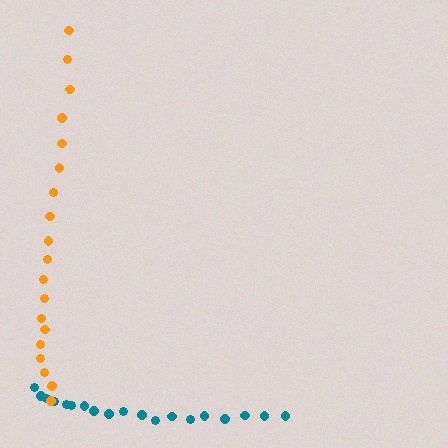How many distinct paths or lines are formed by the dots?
There are 2 distinct paths.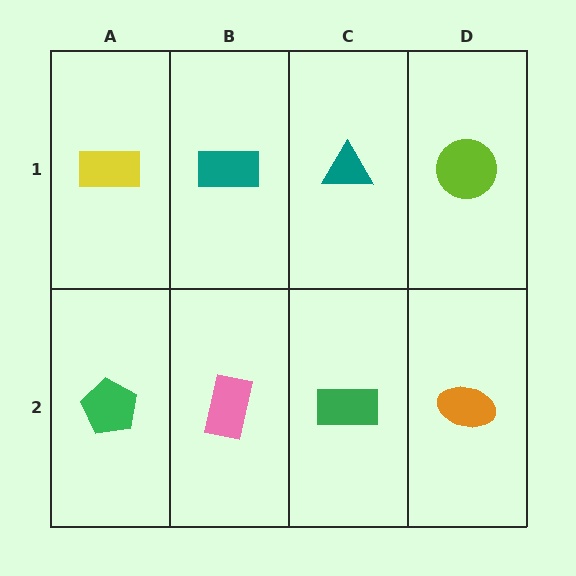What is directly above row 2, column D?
A lime circle.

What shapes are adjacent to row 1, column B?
A pink rectangle (row 2, column B), a yellow rectangle (row 1, column A), a teal triangle (row 1, column C).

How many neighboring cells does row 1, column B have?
3.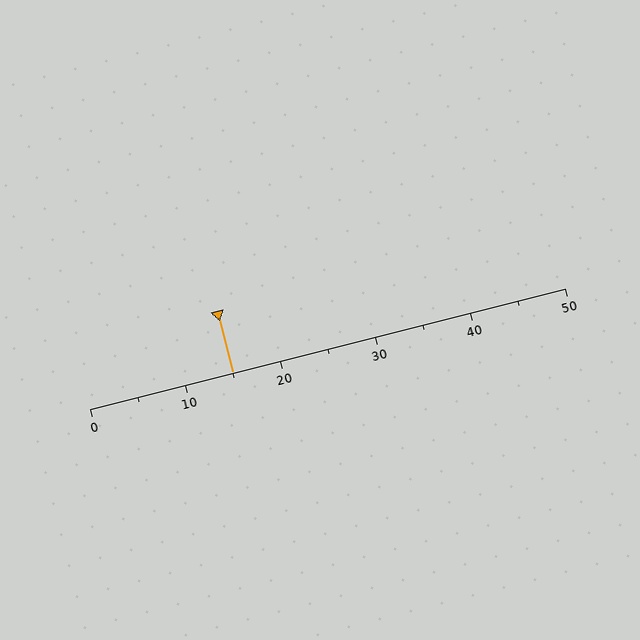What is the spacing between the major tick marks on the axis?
The major ticks are spaced 10 apart.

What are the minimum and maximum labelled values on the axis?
The axis runs from 0 to 50.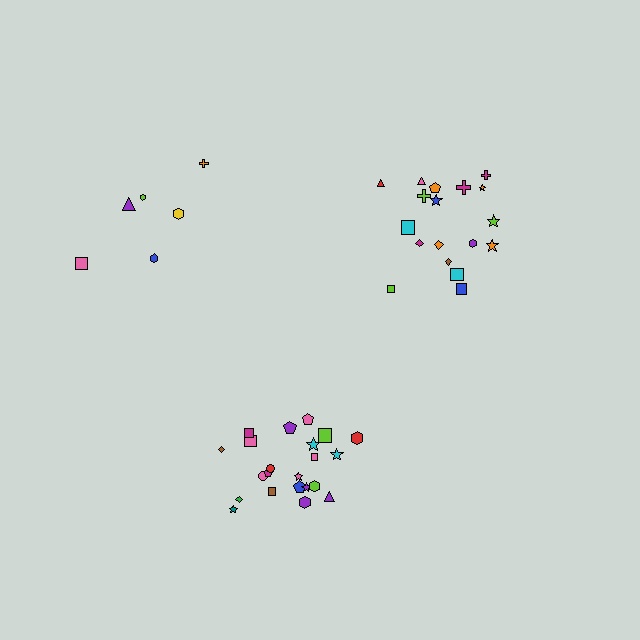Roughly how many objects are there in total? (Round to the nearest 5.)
Roughly 45 objects in total.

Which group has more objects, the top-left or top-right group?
The top-right group.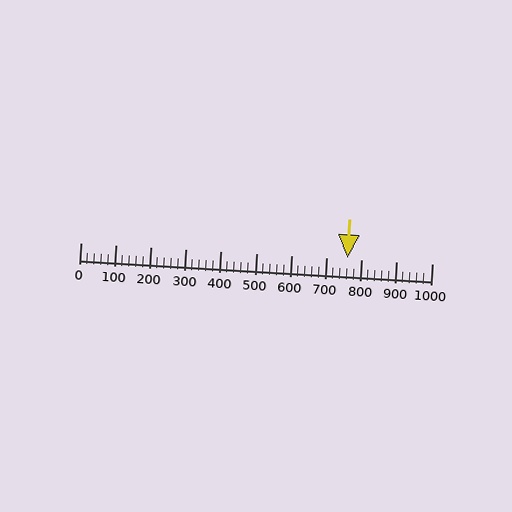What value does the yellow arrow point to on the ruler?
The yellow arrow points to approximately 760.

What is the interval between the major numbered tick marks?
The major tick marks are spaced 100 units apart.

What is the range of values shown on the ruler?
The ruler shows values from 0 to 1000.